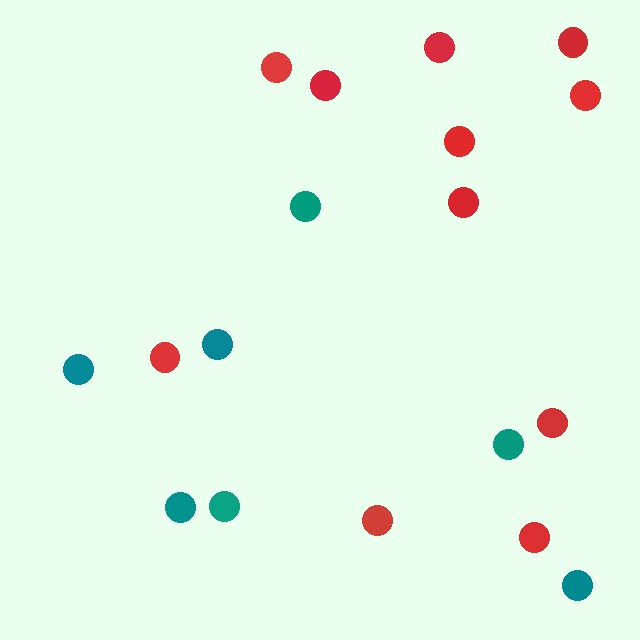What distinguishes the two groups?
There are 2 groups: one group of red circles (11) and one group of teal circles (7).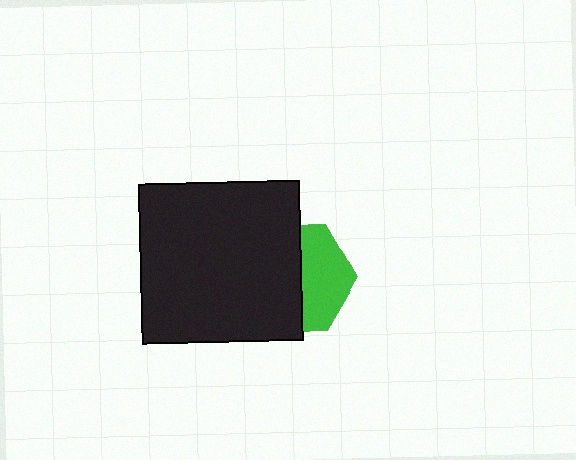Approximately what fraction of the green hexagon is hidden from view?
Roughly 57% of the green hexagon is hidden behind the black square.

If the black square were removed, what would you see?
You would see the complete green hexagon.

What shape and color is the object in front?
The object in front is a black square.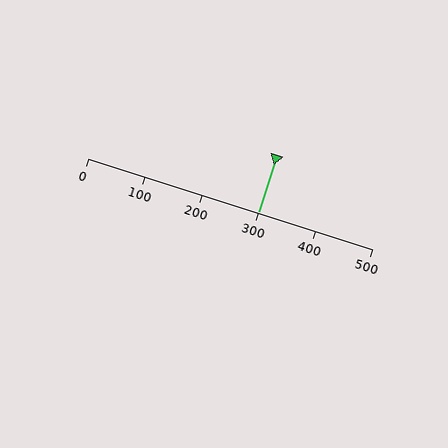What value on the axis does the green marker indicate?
The marker indicates approximately 300.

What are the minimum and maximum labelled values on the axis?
The axis runs from 0 to 500.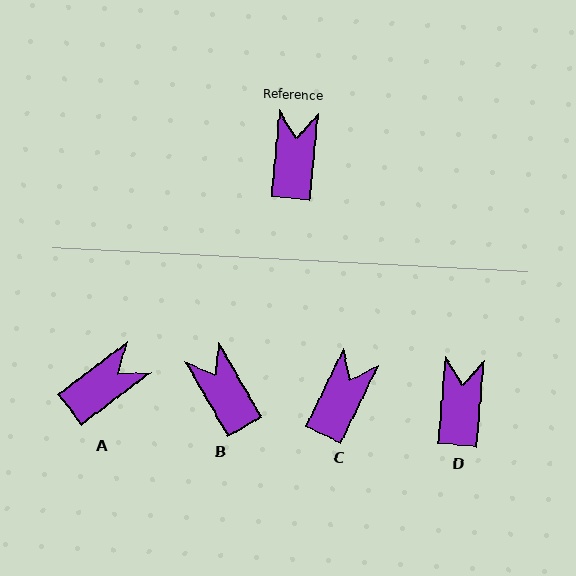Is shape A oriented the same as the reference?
No, it is off by about 48 degrees.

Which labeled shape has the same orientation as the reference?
D.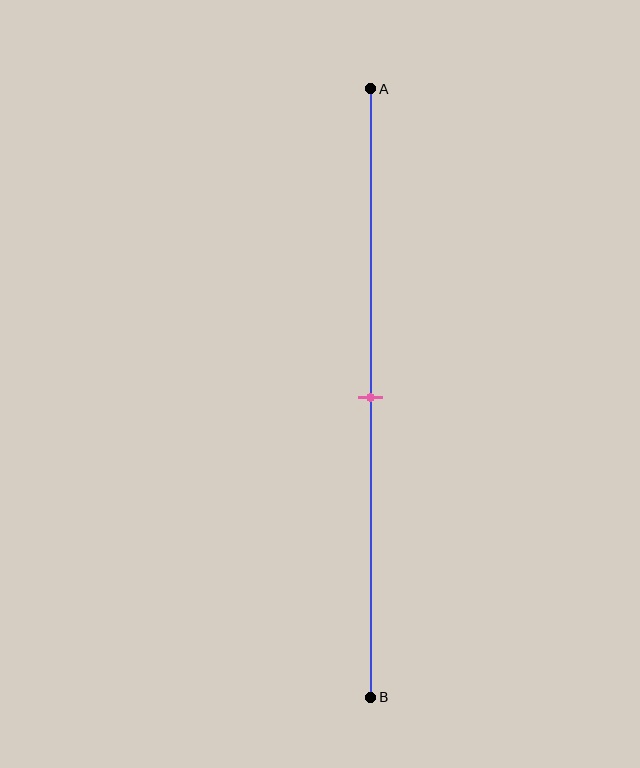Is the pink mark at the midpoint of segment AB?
Yes, the mark is approximately at the midpoint.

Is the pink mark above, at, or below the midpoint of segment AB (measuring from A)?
The pink mark is approximately at the midpoint of segment AB.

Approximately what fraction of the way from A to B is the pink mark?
The pink mark is approximately 50% of the way from A to B.